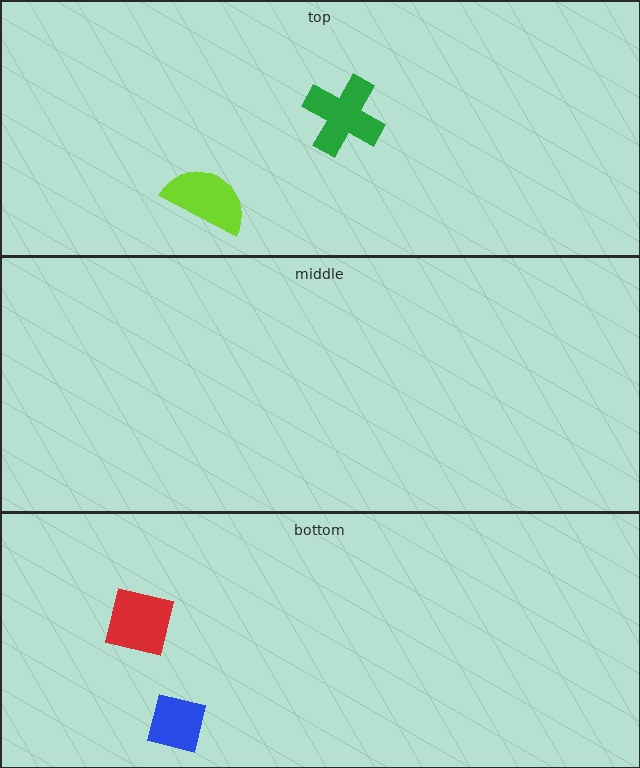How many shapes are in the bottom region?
2.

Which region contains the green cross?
The top region.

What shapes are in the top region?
The green cross, the lime semicircle.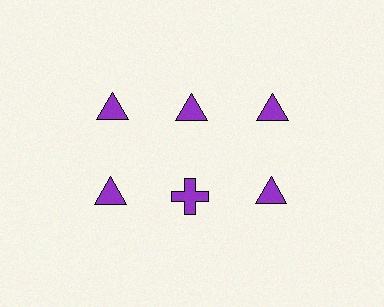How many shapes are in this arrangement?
There are 6 shapes arranged in a grid pattern.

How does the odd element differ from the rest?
It has a different shape: cross instead of triangle.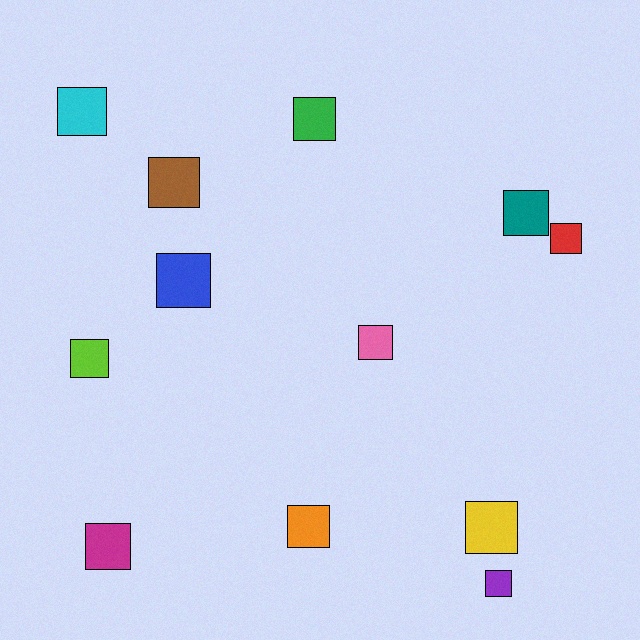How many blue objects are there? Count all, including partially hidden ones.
There is 1 blue object.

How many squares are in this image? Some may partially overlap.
There are 12 squares.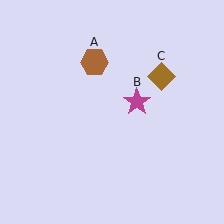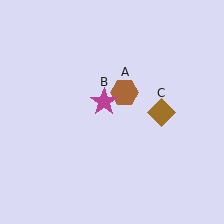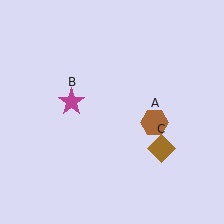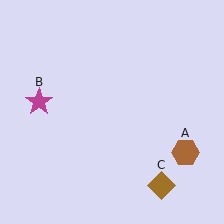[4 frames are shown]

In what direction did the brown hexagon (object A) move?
The brown hexagon (object A) moved down and to the right.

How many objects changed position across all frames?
3 objects changed position: brown hexagon (object A), magenta star (object B), brown diamond (object C).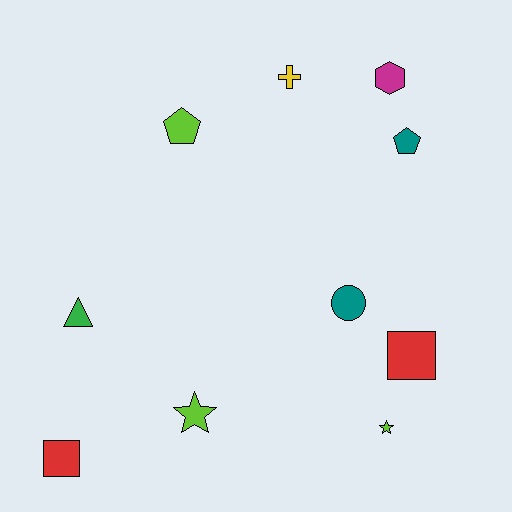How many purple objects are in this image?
There are no purple objects.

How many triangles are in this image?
There is 1 triangle.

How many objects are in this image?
There are 10 objects.